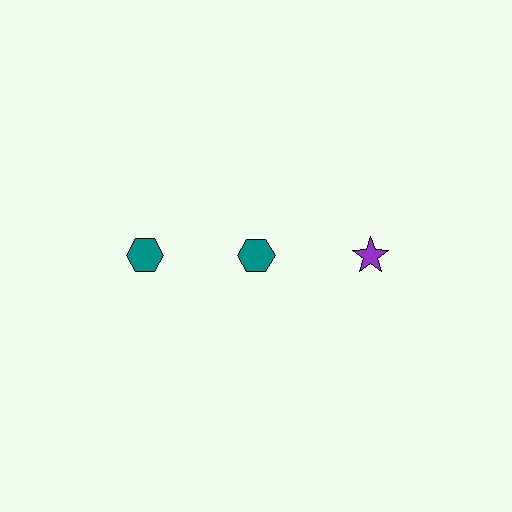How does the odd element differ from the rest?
It differs in both color (purple instead of teal) and shape (star instead of hexagon).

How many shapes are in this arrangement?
There are 3 shapes arranged in a grid pattern.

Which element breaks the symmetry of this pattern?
The purple star in the top row, center column breaks the symmetry. All other shapes are teal hexagons.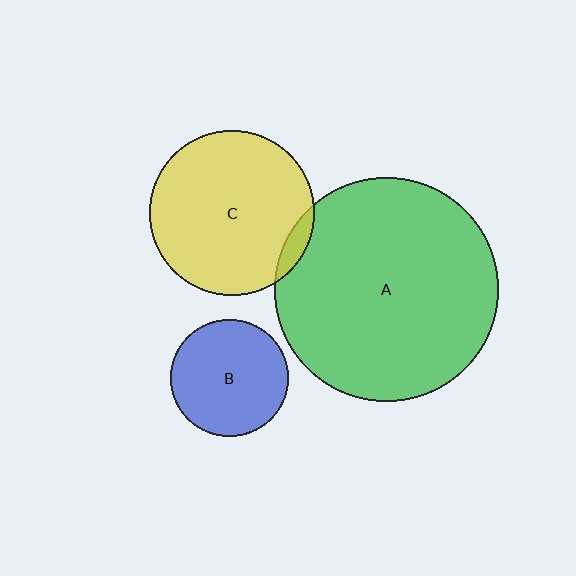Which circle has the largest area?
Circle A (green).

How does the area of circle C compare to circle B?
Approximately 2.0 times.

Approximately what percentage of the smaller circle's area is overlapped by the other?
Approximately 5%.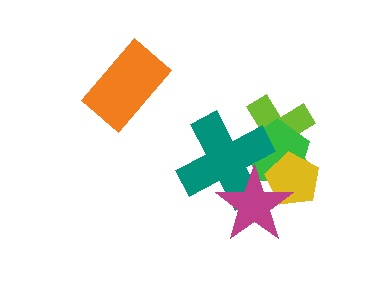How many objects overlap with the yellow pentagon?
3 objects overlap with the yellow pentagon.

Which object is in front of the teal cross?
The magenta star is in front of the teal cross.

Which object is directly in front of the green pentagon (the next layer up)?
The yellow pentagon is directly in front of the green pentagon.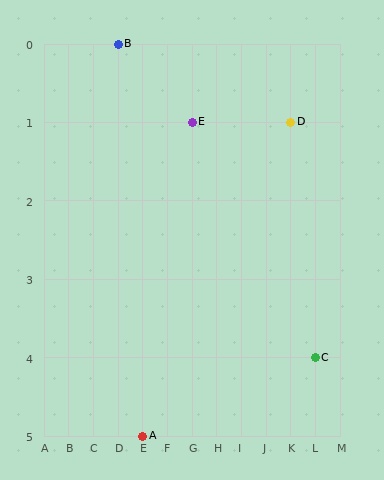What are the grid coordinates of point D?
Point D is at grid coordinates (K, 1).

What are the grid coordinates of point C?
Point C is at grid coordinates (L, 4).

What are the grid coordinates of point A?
Point A is at grid coordinates (E, 5).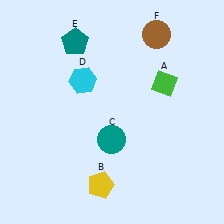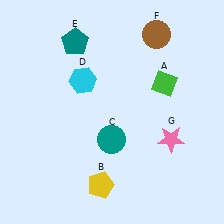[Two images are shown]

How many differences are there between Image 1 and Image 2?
There is 1 difference between the two images.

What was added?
A pink star (G) was added in Image 2.